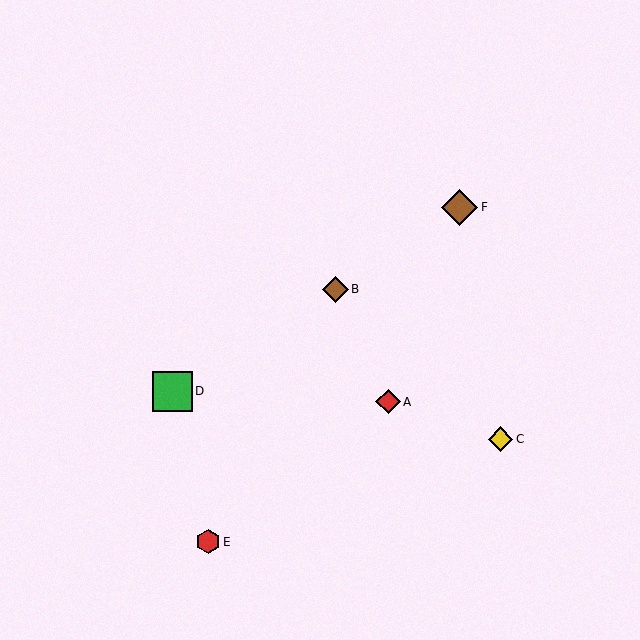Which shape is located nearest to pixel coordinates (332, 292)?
The brown diamond (labeled B) at (335, 289) is nearest to that location.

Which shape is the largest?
The green square (labeled D) is the largest.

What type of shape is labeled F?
Shape F is a brown diamond.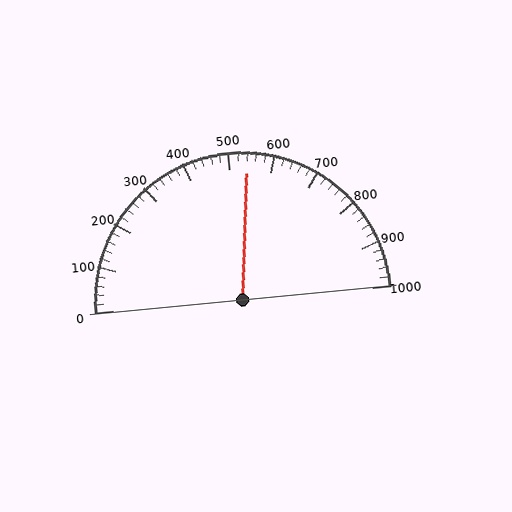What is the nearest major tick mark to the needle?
The nearest major tick mark is 500.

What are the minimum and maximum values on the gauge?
The gauge ranges from 0 to 1000.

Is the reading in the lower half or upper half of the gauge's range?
The reading is in the upper half of the range (0 to 1000).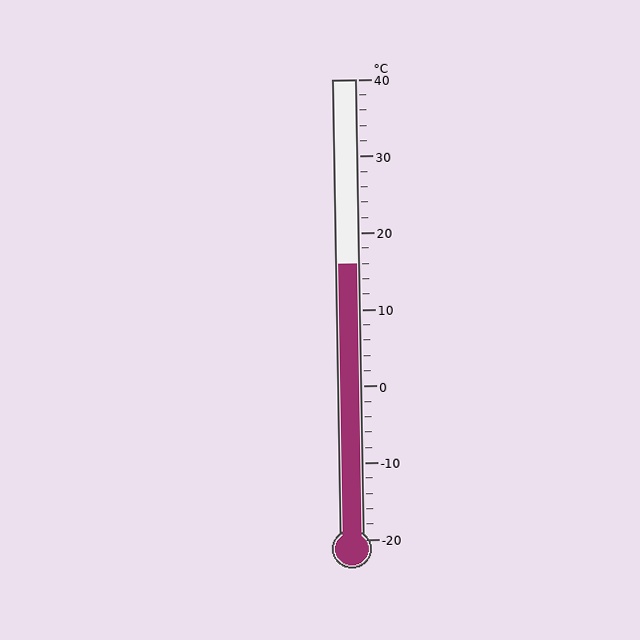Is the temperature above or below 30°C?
The temperature is below 30°C.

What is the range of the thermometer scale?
The thermometer scale ranges from -20°C to 40°C.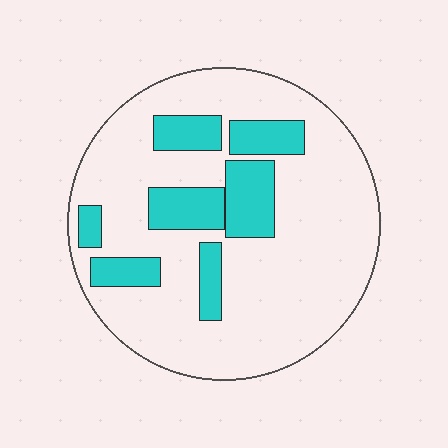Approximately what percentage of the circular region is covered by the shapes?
Approximately 20%.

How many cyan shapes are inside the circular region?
7.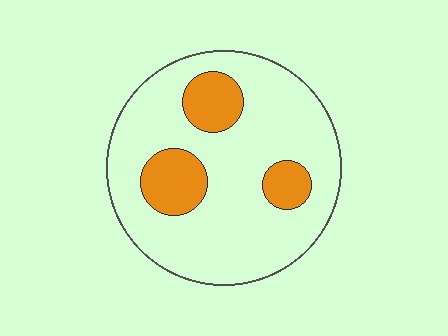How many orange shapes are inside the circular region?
3.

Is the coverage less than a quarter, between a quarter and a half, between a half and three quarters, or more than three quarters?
Less than a quarter.